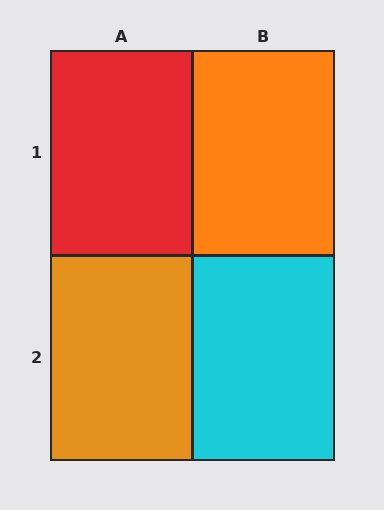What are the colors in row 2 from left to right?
Orange, cyan.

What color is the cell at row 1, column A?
Red.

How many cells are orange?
2 cells are orange.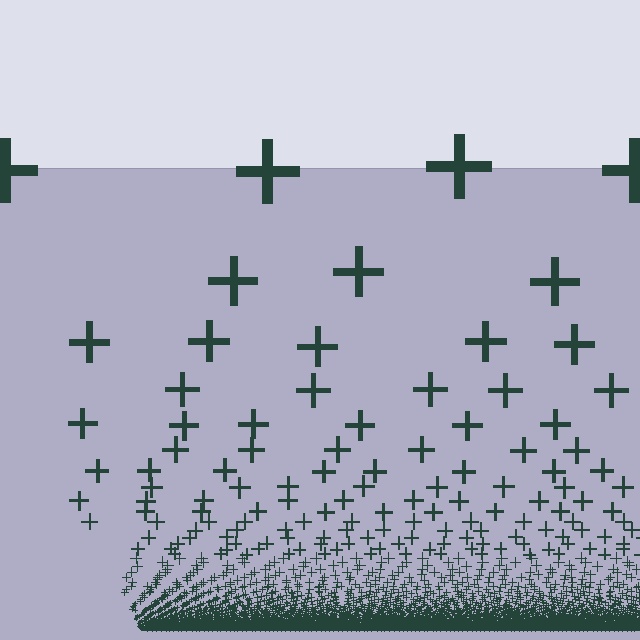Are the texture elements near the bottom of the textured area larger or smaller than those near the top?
Smaller. The gradient is inverted — elements near the bottom are smaller and denser.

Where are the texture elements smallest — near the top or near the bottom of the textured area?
Near the bottom.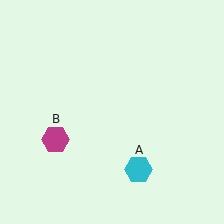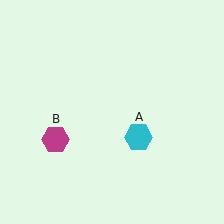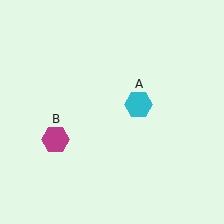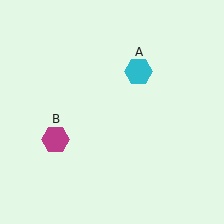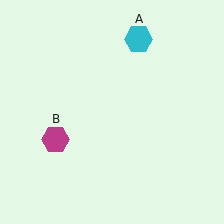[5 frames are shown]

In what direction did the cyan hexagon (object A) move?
The cyan hexagon (object A) moved up.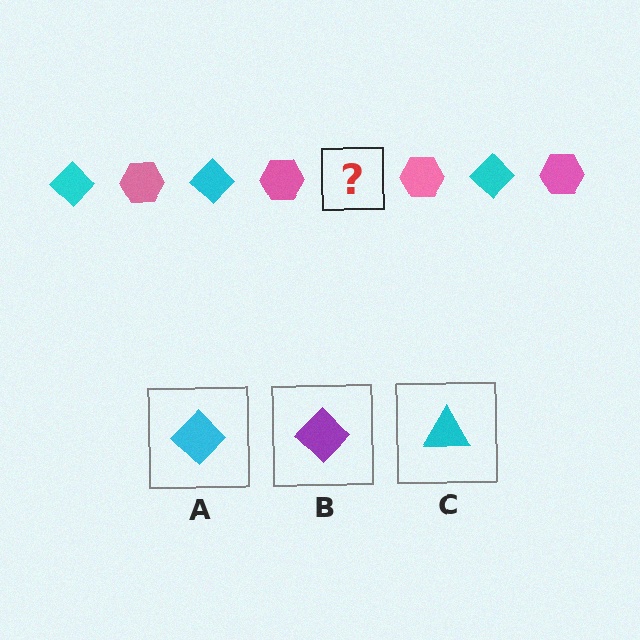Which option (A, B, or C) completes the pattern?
A.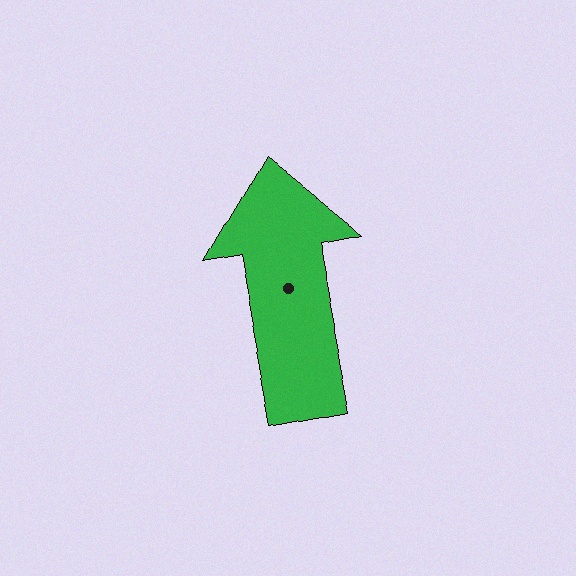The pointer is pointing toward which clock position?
Roughly 12 o'clock.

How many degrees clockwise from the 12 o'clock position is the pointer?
Approximately 349 degrees.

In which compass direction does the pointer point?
North.